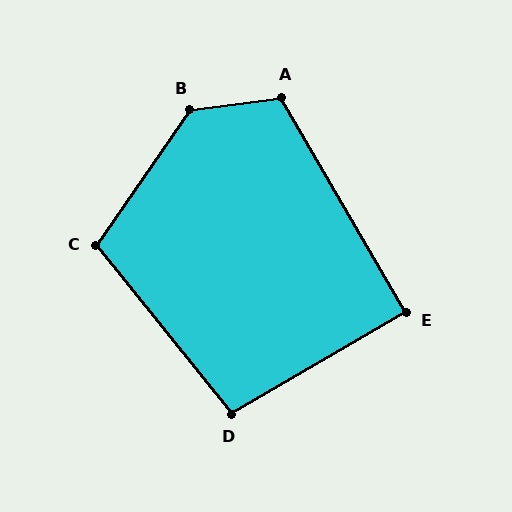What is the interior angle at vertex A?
Approximately 112 degrees (obtuse).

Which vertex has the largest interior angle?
B, at approximately 132 degrees.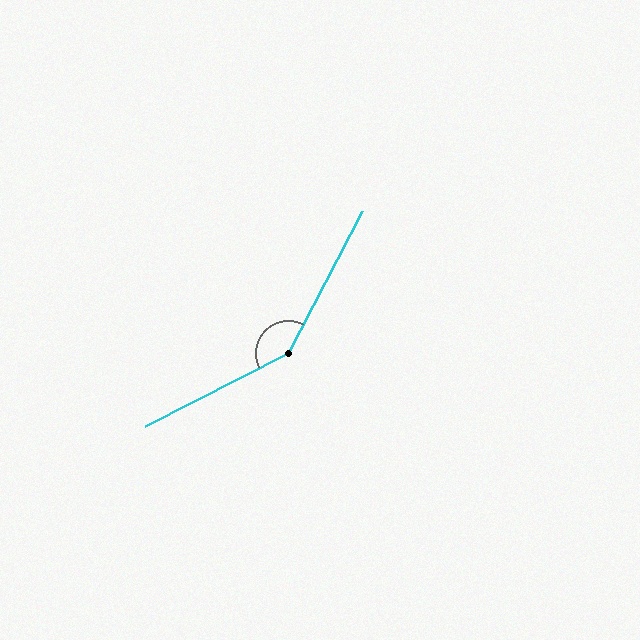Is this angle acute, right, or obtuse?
It is obtuse.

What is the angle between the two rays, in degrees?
Approximately 145 degrees.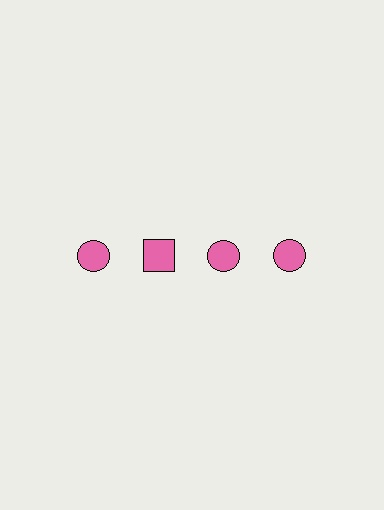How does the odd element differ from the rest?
It has a different shape: square instead of circle.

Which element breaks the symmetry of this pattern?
The pink square in the top row, second from left column breaks the symmetry. All other shapes are pink circles.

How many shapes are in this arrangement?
There are 4 shapes arranged in a grid pattern.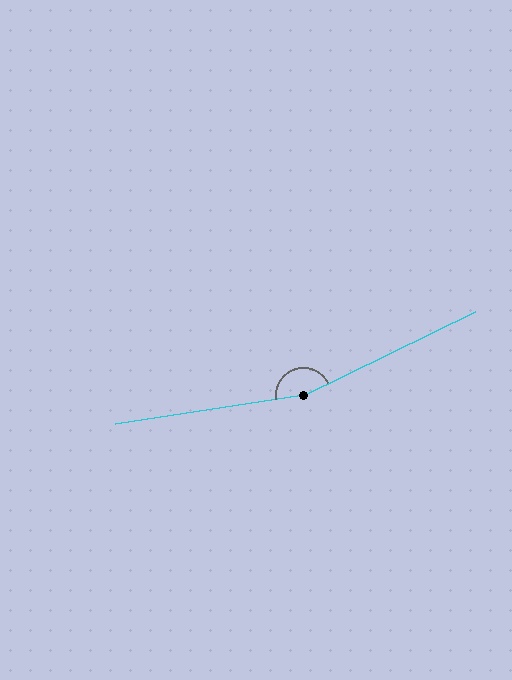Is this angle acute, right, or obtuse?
It is obtuse.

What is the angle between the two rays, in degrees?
Approximately 163 degrees.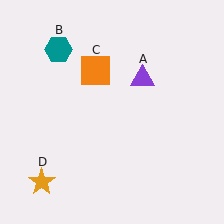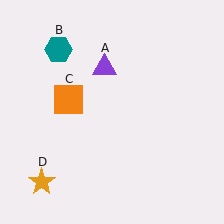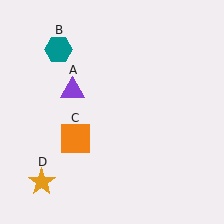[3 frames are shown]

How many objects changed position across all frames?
2 objects changed position: purple triangle (object A), orange square (object C).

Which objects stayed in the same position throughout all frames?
Teal hexagon (object B) and orange star (object D) remained stationary.